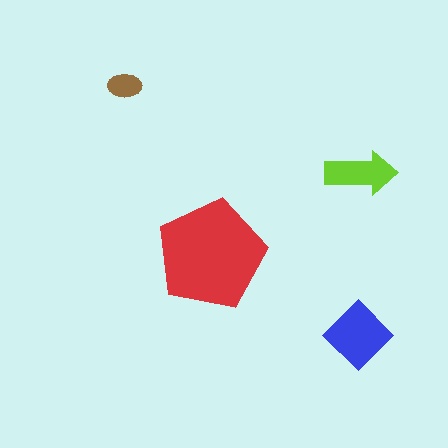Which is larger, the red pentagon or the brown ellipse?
The red pentagon.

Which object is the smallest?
The brown ellipse.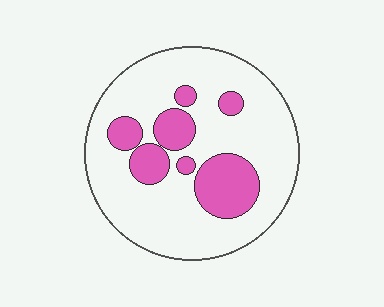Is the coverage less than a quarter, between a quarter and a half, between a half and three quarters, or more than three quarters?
Less than a quarter.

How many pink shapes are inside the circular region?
7.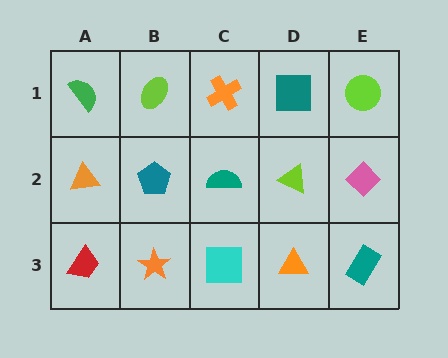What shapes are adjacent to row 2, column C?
An orange cross (row 1, column C), a cyan square (row 3, column C), a teal pentagon (row 2, column B), a lime triangle (row 2, column D).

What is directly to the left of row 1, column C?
A lime ellipse.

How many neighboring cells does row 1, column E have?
2.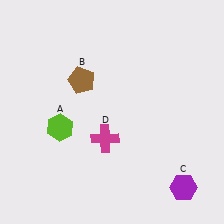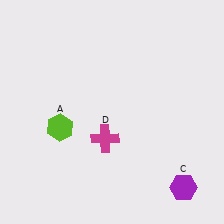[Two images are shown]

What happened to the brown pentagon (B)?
The brown pentagon (B) was removed in Image 2. It was in the top-left area of Image 1.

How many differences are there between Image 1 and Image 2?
There is 1 difference between the two images.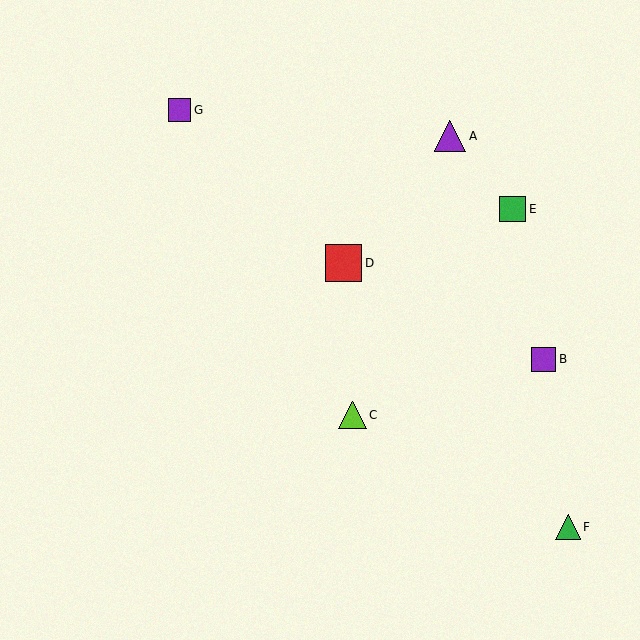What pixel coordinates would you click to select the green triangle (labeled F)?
Click at (568, 527) to select the green triangle F.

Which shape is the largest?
The red square (labeled D) is the largest.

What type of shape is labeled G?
Shape G is a purple square.